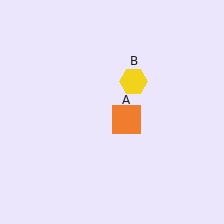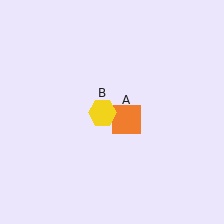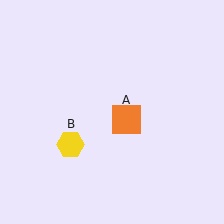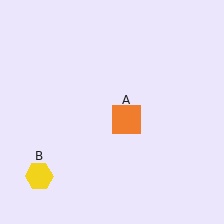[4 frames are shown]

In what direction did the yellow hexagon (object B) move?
The yellow hexagon (object B) moved down and to the left.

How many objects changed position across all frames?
1 object changed position: yellow hexagon (object B).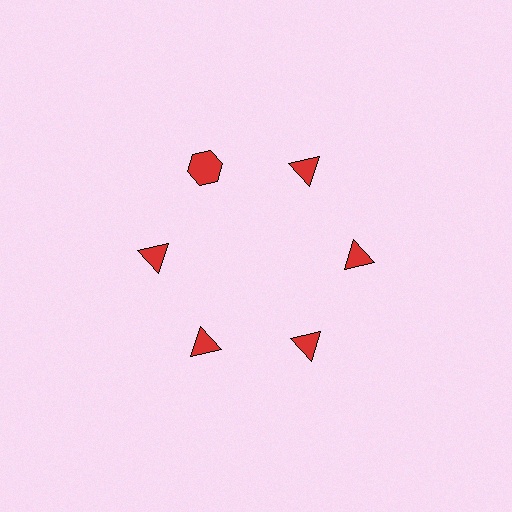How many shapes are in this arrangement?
There are 6 shapes arranged in a ring pattern.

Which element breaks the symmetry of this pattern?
The red hexagon at roughly the 11 o'clock position breaks the symmetry. All other shapes are red triangles.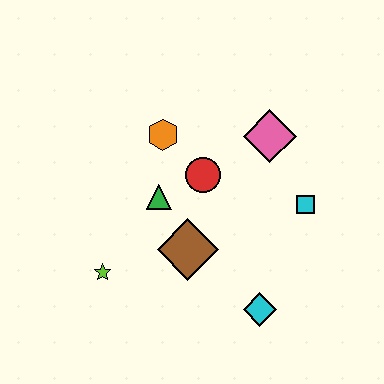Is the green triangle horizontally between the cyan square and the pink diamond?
No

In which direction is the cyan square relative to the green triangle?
The cyan square is to the right of the green triangle.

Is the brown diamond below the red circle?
Yes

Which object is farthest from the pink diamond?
The lime star is farthest from the pink diamond.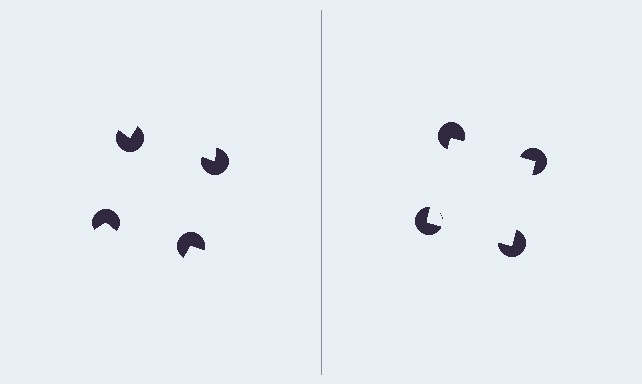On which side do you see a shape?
An illusory square appears on the right side. On the left side the wedge cuts are rotated, so no coherent shape forms.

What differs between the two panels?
The pac-man discs are positioned identically on both sides; only the wedge orientations differ. On the right they align to a square; on the left they are misaligned.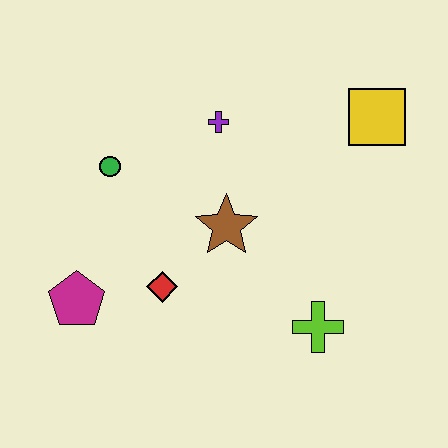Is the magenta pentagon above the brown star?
No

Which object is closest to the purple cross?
The brown star is closest to the purple cross.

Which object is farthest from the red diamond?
The yellow square is farthest from the red diamond.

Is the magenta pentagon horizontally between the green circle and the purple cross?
No